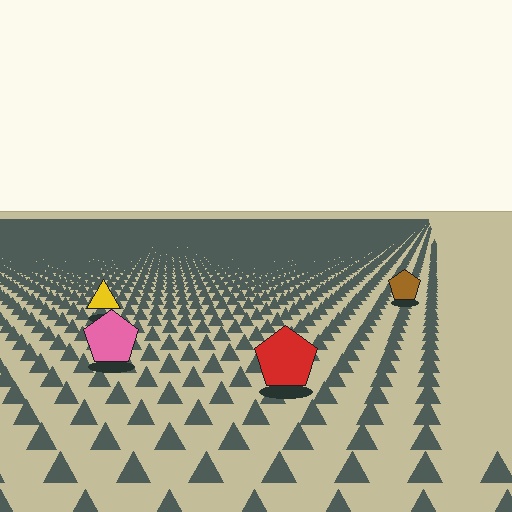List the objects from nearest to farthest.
From nearest to farthest: the red pentagon, the pink pentagon, the yellow triangle, the brown pentagon.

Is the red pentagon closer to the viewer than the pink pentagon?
Yes. The red pentagon is closer — you can tell from the texture gradient: the ground texture is coarser near it.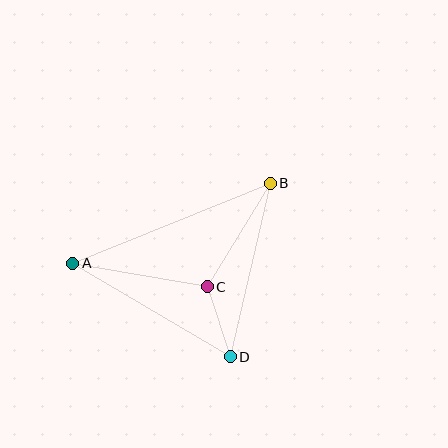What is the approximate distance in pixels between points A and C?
The distance between A and C is approximately 136 pixels.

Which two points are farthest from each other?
Points A and B are farthest from each other.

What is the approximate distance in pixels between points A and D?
The distance between A and D is approximately 183 pixels.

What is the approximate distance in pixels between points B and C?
The distance between B and C is approximately 121 pixels.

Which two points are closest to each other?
Points C and D are closest to each other.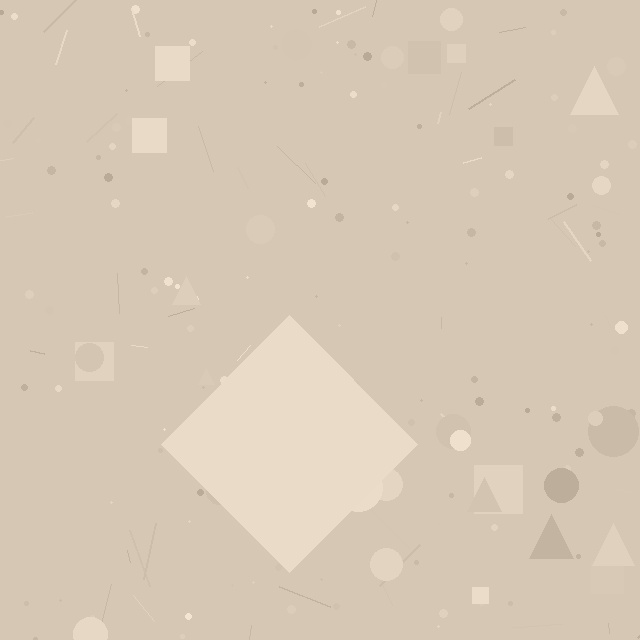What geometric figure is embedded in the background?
A diamond is embedded in the background.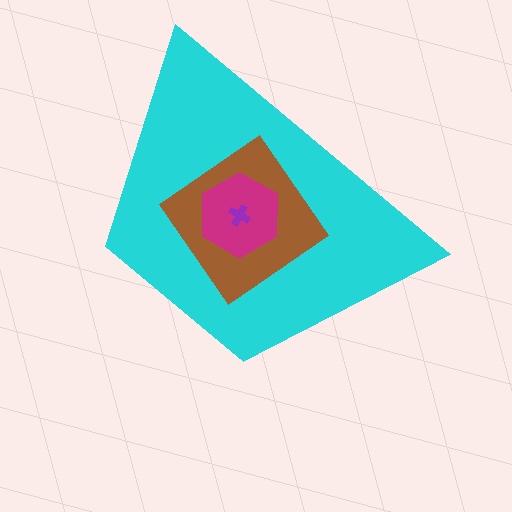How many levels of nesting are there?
4.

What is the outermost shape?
The cyan trapezoid.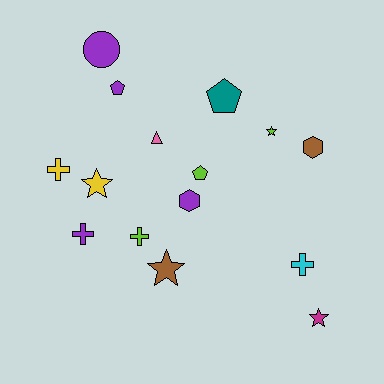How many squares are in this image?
There are no squares.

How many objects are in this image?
There are 15 objects.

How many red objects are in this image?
There are no red objects.